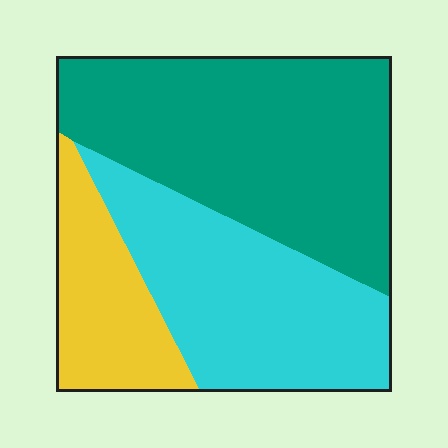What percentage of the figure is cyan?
Cyan takes up between a quarter and a half of the figure.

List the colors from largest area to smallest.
From largest to smallest: teal, cyan, yellow.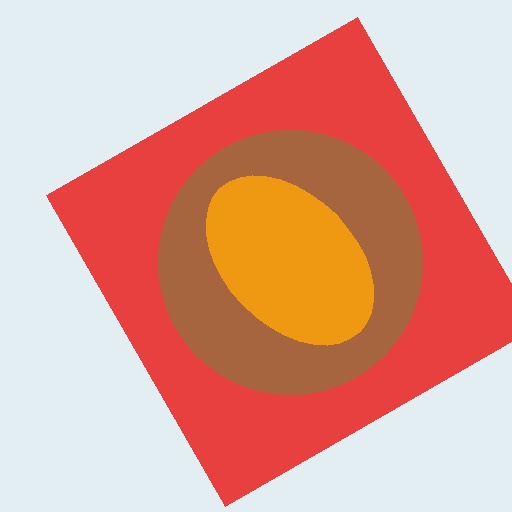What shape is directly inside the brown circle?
The orange ellipse.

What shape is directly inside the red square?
The brown circle.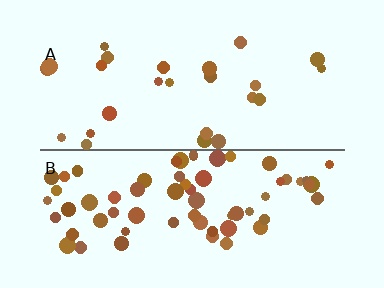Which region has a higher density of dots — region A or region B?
B (the bottom).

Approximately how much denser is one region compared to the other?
Approximately 2.6× — region B over region A.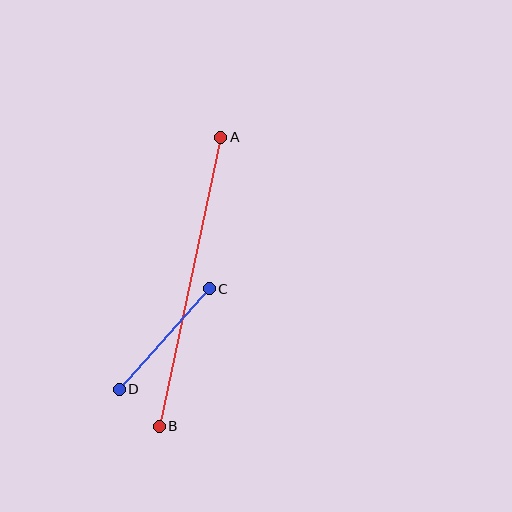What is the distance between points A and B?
The distance is approximately 295 pixels.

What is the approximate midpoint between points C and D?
The midpoint is at approximately (164, 339) pixels.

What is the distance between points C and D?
The distance is approximately 135 pixels.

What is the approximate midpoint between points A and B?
The midpoint is at approximately (190, 282) pixels.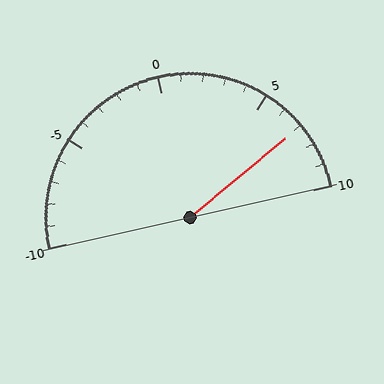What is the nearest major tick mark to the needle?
The nearest major tick mark is 5.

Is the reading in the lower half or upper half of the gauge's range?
The reading is in the upper half of the range (-10 to 10).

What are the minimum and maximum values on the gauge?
The gauge ranges from -10 to 10.